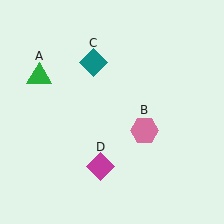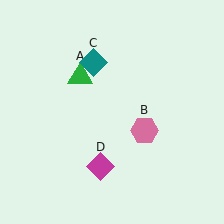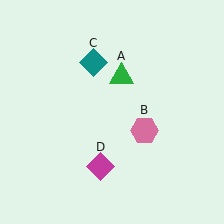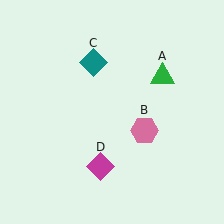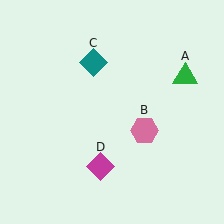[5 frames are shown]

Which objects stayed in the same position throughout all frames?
Pink hexagon (object B) and teal diamond (object C) and magenta diamond (object D) remained stationary.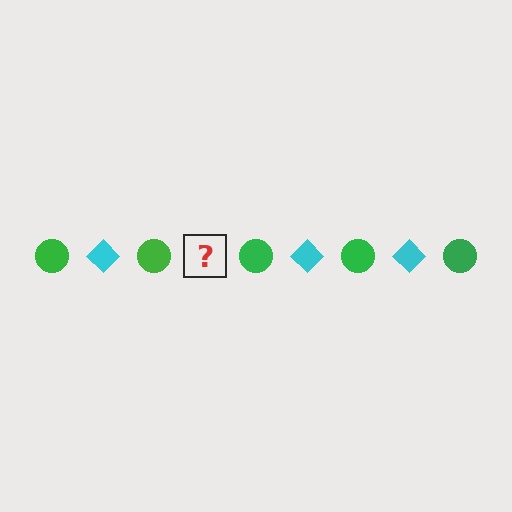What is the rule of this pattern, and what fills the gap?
The rule is that the pattern alternates between green circle and cyan diamond. The gap should be filled with a cyan diamond.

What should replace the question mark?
The question mark should be replaced with a cyan diamond.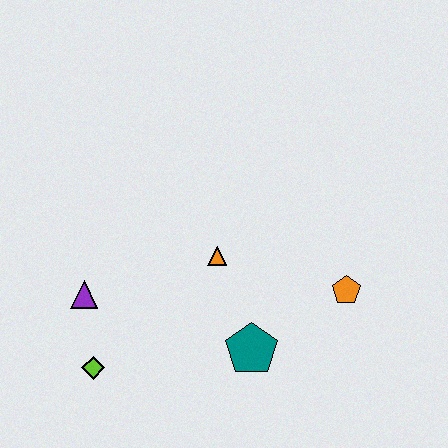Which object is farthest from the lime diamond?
The orange pentagon is farthest from the lime diamond.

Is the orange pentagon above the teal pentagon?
Yes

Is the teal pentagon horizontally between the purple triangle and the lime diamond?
No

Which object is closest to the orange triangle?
The teal pentagon is closest to the orange triangle.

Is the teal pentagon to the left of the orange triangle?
No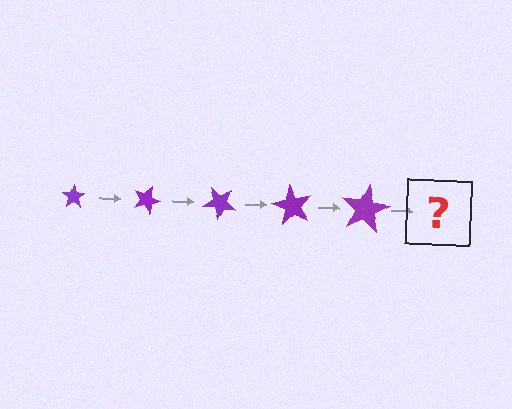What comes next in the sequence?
The next element should be a star, larger than the previous one and rotated 100 degrees from the start.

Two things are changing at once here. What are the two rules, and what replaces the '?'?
The two rules are that the star grows larger each step and it rotates 20 degrees each step. The '?' should be a star, larger than the previous one and rotated 100 degrees from the start.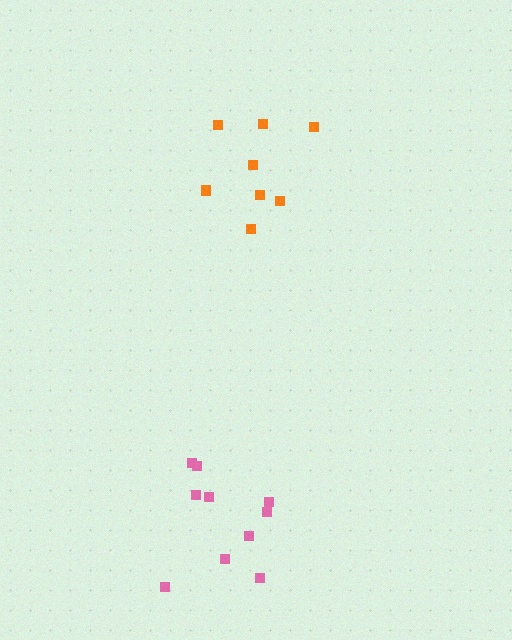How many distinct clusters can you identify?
There are 2 distinct clusters.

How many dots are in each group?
Group 1: 8 dots, Group 2: 10 dots (18 total).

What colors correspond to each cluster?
The clusters are colored: orange, pink.